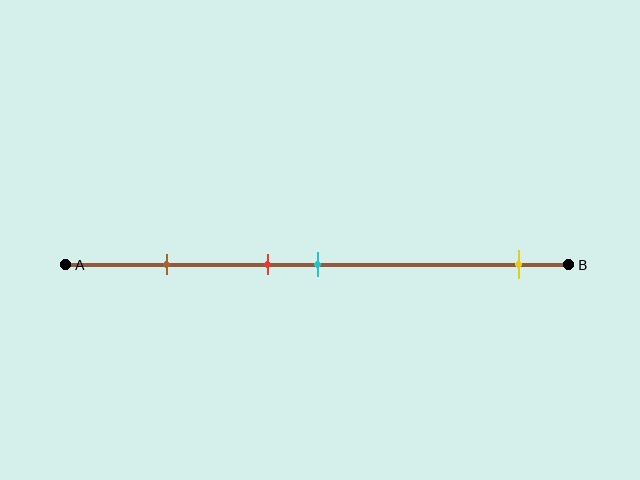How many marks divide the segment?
There are 4 marks dividing the segment.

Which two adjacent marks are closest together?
The red and cyan marks are the closest adjacent pair.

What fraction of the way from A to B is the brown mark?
The brown mark is approximately 20% (0.2) of the way from A to B.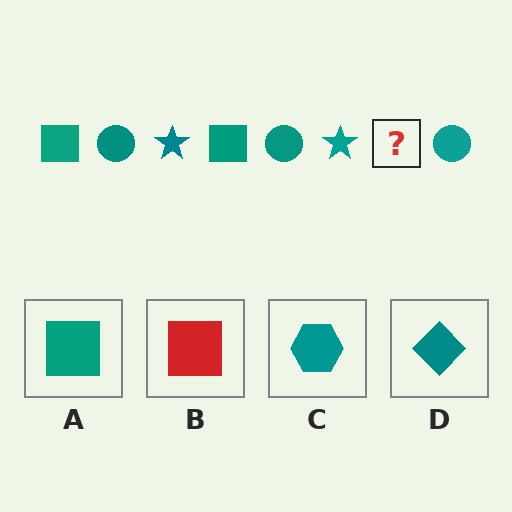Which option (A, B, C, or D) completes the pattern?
A.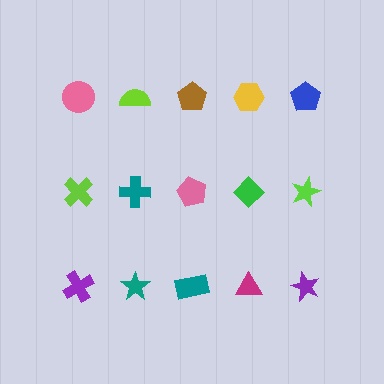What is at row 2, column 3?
A pink pentagon.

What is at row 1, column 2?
A lime semicircle.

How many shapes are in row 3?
5 shapes.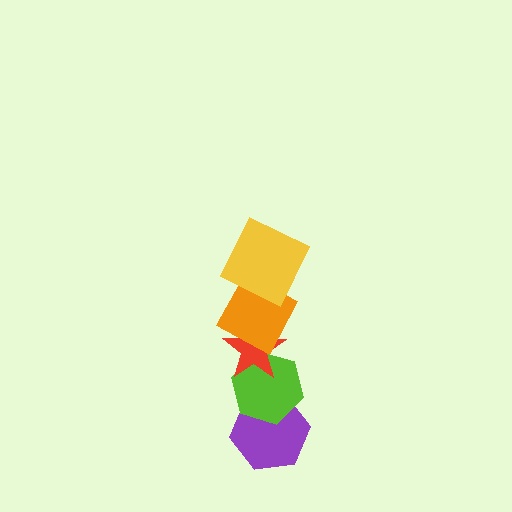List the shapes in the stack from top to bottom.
From top to bottom: the yellow square, the orange square, the red star, the lime hexagon, the purple hexagon.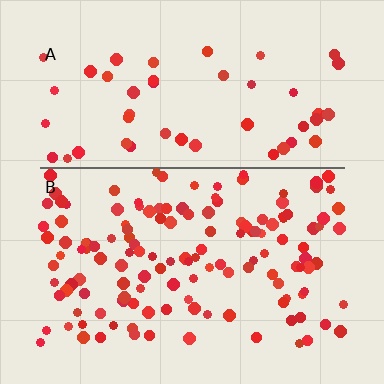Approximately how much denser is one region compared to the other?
Approximately 2.6× — region B over region A.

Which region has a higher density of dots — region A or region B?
B (the bottom).